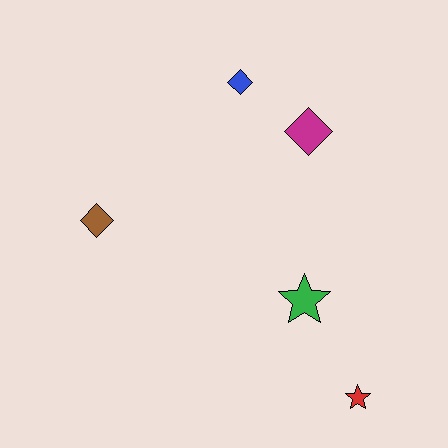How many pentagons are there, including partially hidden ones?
There are no pentagons.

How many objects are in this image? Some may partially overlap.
There are 5 objects.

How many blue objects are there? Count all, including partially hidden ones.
There is 1 blue object.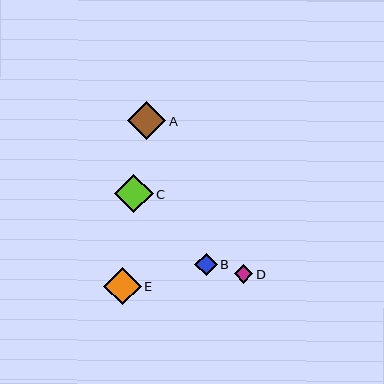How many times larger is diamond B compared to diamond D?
Diamond B is approximately 1.2 times the size of diamond D.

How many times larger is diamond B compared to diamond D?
Diamond B is approximately 1.2 times the size of diamond D.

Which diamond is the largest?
Diamond C is the largest with a size of approximately 39 pixels.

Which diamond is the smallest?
Diamond D is the smallest with a size of approximately 19 pixels.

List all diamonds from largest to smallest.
From largest to smallest: C, A, E, B, D.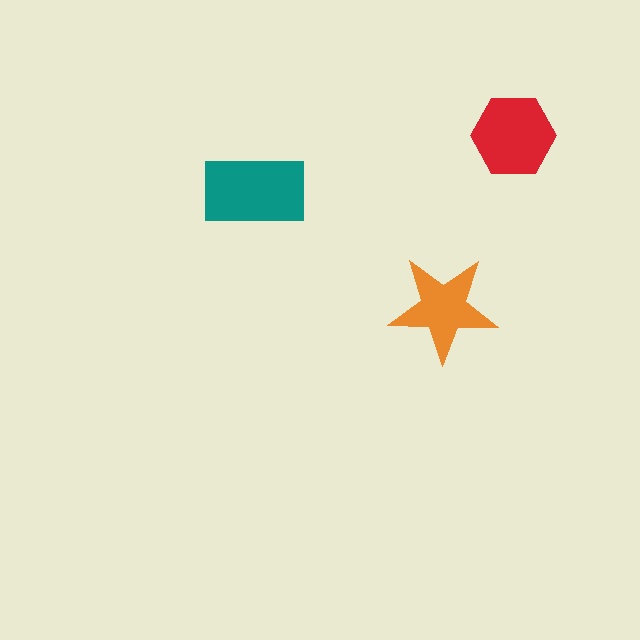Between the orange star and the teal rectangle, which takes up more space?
The teal rectangle.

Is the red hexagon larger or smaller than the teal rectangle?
Smaller.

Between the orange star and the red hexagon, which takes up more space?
The red hexagon.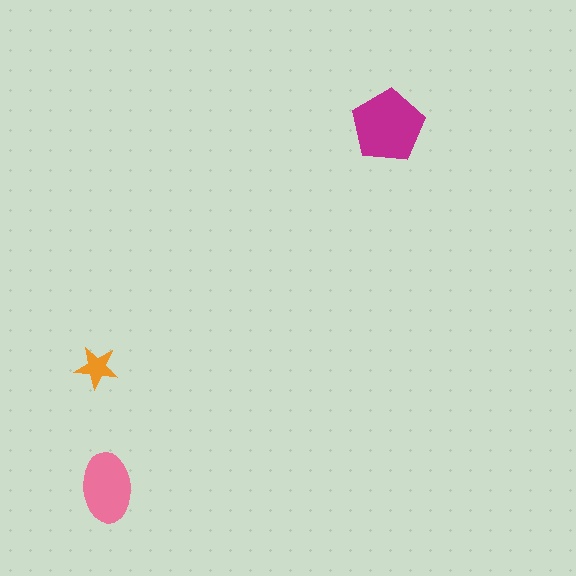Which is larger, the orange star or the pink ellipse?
The pink ellipse.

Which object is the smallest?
The orange star.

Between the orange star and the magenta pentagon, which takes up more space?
The magenta pentagon.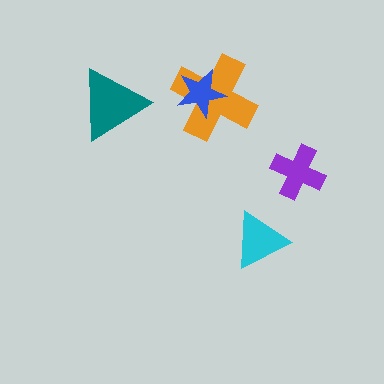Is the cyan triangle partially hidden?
No, no other shape covers it.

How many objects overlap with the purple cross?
0 objects overlap with the purple cross.